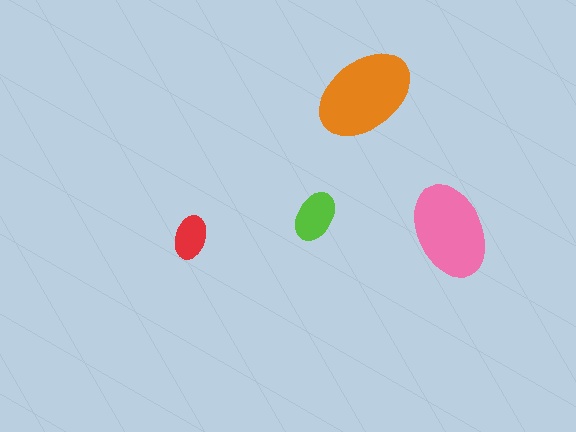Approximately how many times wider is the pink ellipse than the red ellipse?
About 2 times wider.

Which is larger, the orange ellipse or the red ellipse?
The orange one.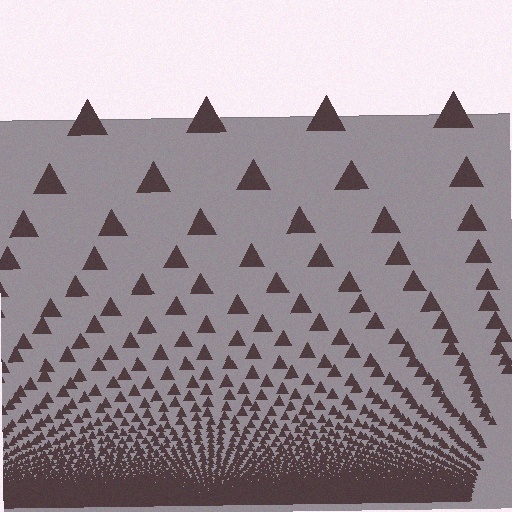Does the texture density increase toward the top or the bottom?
Density increases toward the bottom.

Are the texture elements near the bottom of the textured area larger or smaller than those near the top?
Smaller. The gradient is inverted — elements near the bottom are smaller and denser.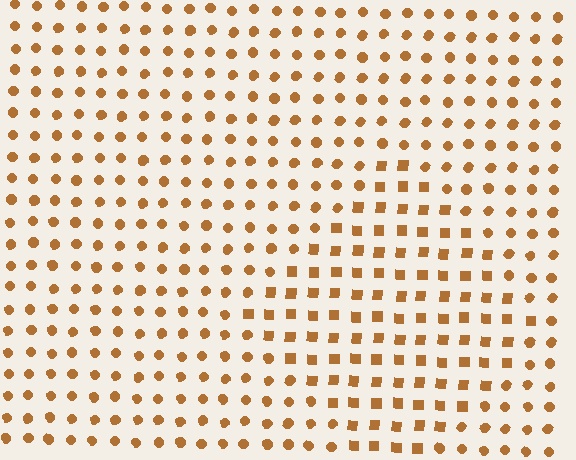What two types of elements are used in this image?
The image uses squares inside the diamond region and circles outside it.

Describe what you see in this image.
The image is filled with small brown elements arranged in a uniform grid. A diamond-shaped region contains squares, while the surrounding area contains circles. The boundary is defined purely by the change in element shape.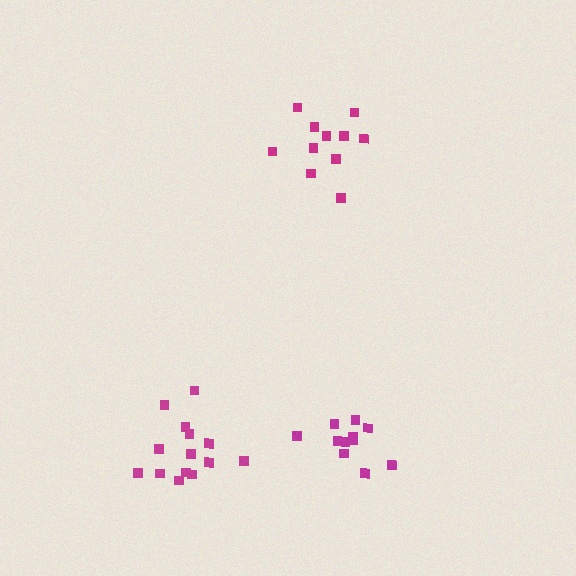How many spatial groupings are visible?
There are 3 spatial groupings.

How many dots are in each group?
Group 1: 11 dots, Group 2: 14 dots, Group 3: 12 dots (37 total).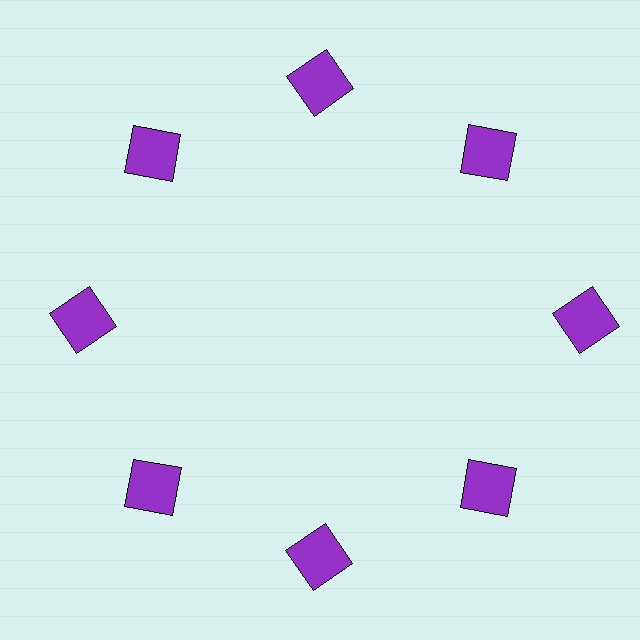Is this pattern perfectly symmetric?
No. The 8 purple squares are arranged in a ring, but one element near the 3 o'clock position is pushed outward from the center, breaking the 8-fold rotational symmetry.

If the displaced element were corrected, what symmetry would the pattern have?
It would have 8-fold rotational symmetry — the pattern would map onto itself every 45 degrees.